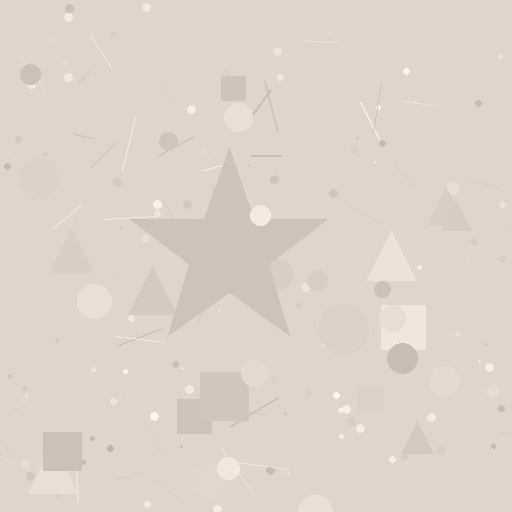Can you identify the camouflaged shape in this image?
The camouflaged shape is a star.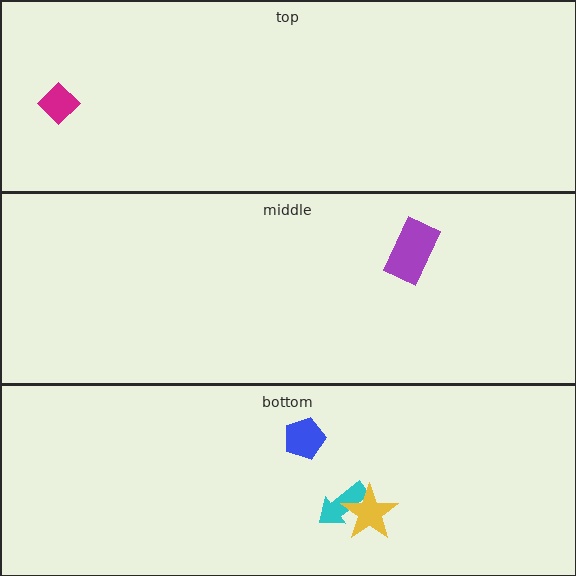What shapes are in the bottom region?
The cyan arrow, the blue pentagon, the yellow star.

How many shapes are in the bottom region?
3.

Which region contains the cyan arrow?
The bottom region.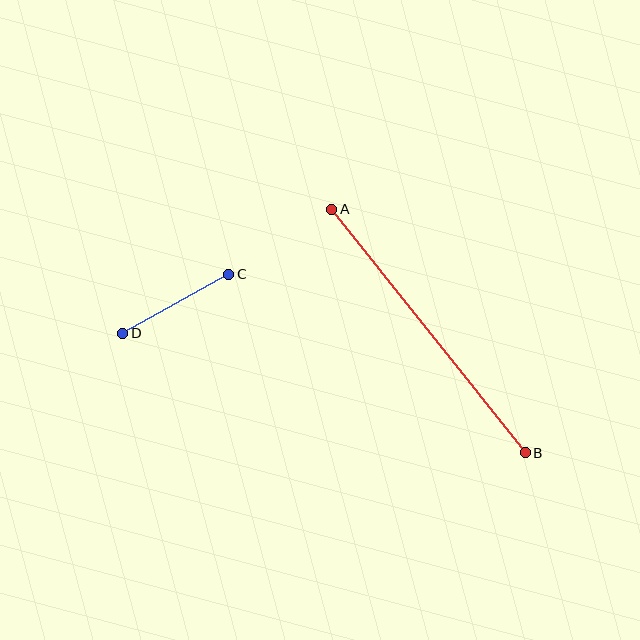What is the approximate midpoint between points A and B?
The midpoint is at approximately (428, 331) pixels.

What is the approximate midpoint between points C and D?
The midpoint is at approximately (176, 304) pixels.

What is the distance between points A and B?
The distance is approximately 311 pixels.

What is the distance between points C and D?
The distance is approximately 122 pixels.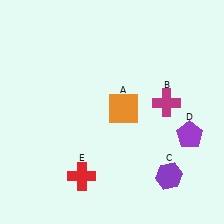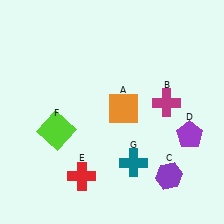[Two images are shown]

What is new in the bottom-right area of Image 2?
A teal cross (G) was added in the bottom-right area of Image 2.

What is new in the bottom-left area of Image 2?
A lime square (F) was added in the bottom-left area of Image 2.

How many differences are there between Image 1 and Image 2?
There are 2 differences between the two images.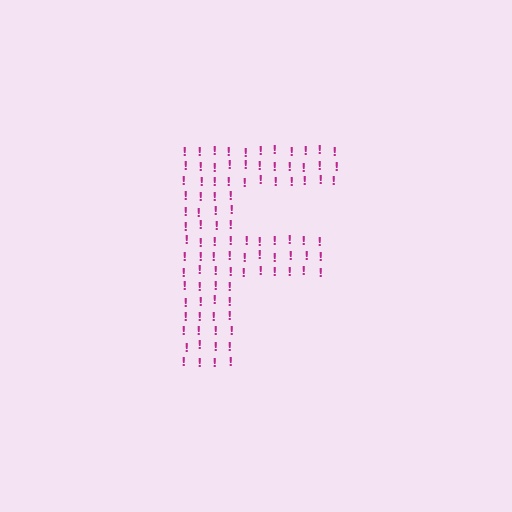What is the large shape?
The large shape is the letter F.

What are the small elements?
The small elements are exclamation marks.